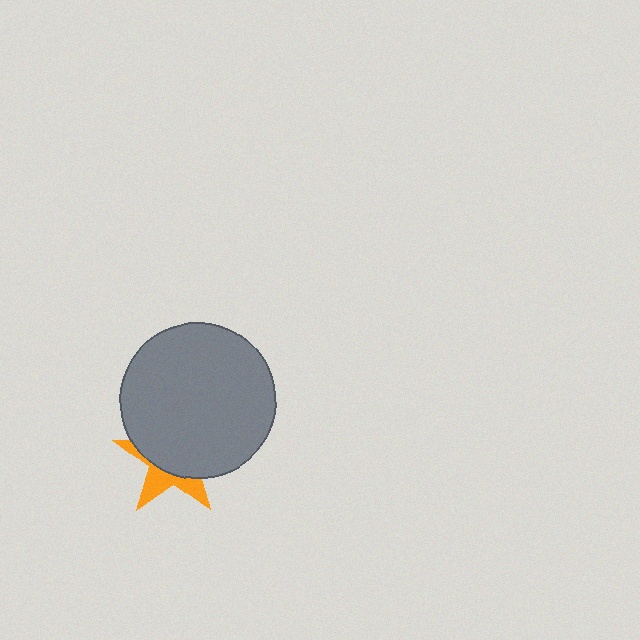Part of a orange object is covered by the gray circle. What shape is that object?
It is a star.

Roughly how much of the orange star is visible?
A small part of it is visible (roughly 34%).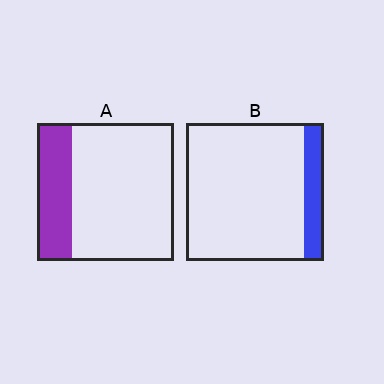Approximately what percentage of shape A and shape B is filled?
A is approximately 25% and B is approximately 15%.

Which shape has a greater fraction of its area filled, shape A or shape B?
Shape A.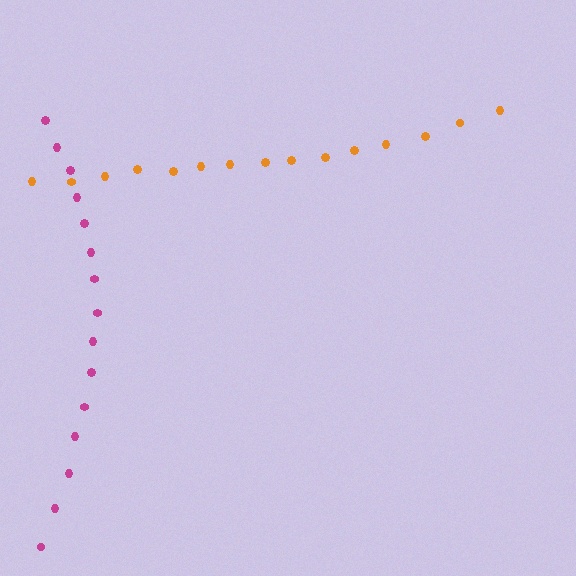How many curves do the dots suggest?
There are 2 distinct paths.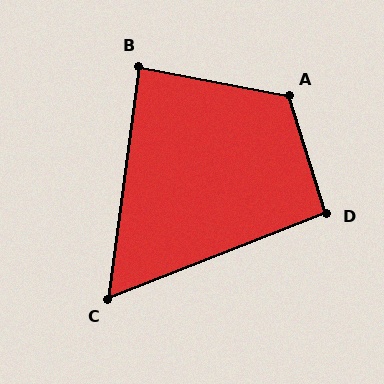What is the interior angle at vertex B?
Approximately 86 degrees (approximately right).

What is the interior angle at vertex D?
Approximately 94 degrees (approximately right).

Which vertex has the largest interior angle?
A, at approximately 119 degrees.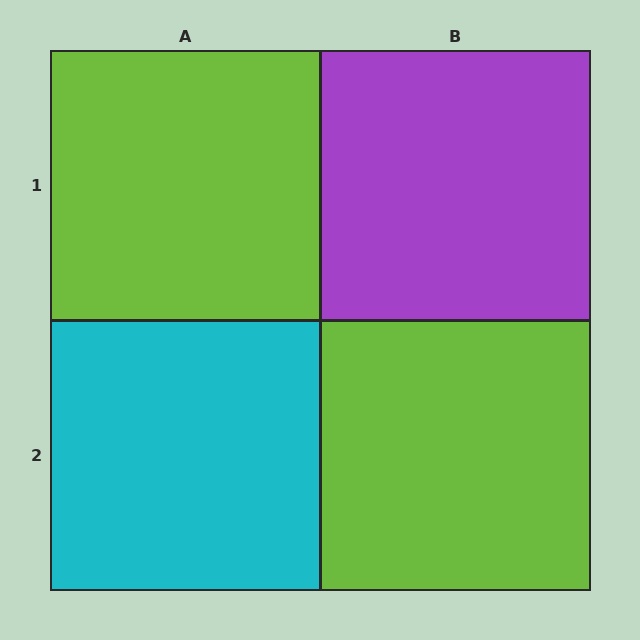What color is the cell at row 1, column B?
Purple.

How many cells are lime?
2 cells are lime.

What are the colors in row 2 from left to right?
Cyan, lime.